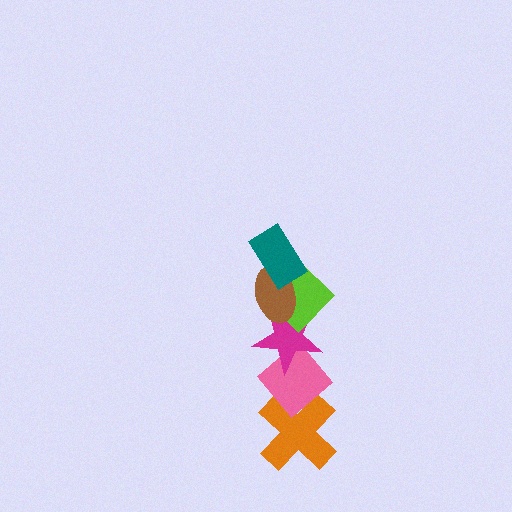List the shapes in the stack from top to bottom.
From top to bottom: the teal rectangle, the brown ellipse, the lime diamond, the magenta star, the pink diamond, the orange cross.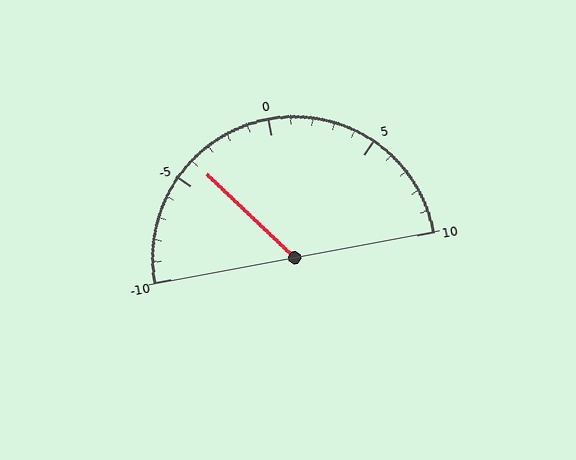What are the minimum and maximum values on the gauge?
The gauge ranges from -10 to 10.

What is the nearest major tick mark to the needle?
The nearest major tick mark is -5.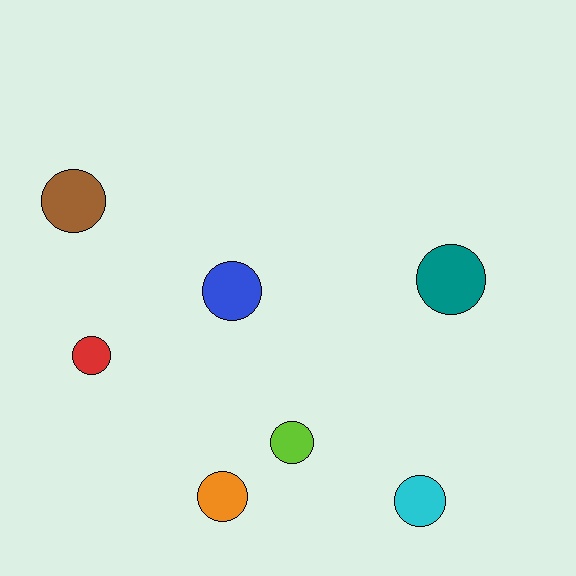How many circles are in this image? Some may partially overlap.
There are 7 circles.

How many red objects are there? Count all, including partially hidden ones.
There is 1 red object.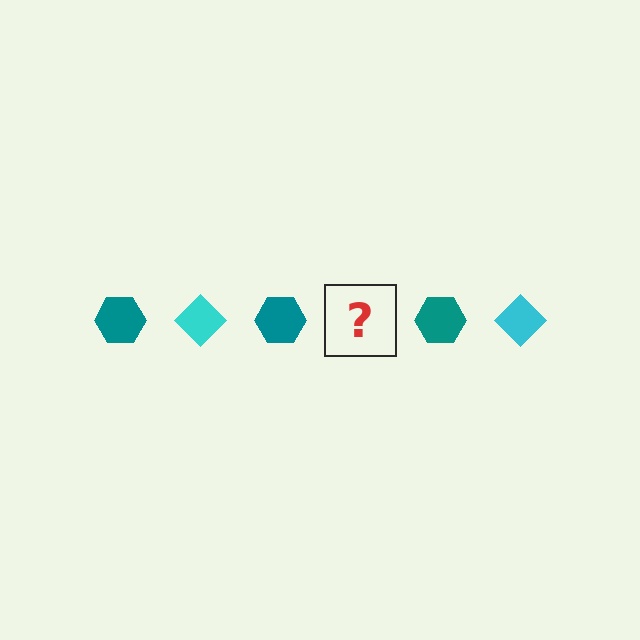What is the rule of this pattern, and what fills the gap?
The rule is that the pattern alternates between teal hexagon and cyan diamond. The gap should be filled with a cyan diamond.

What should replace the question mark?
The question mark should be replaced with a cyan diamond.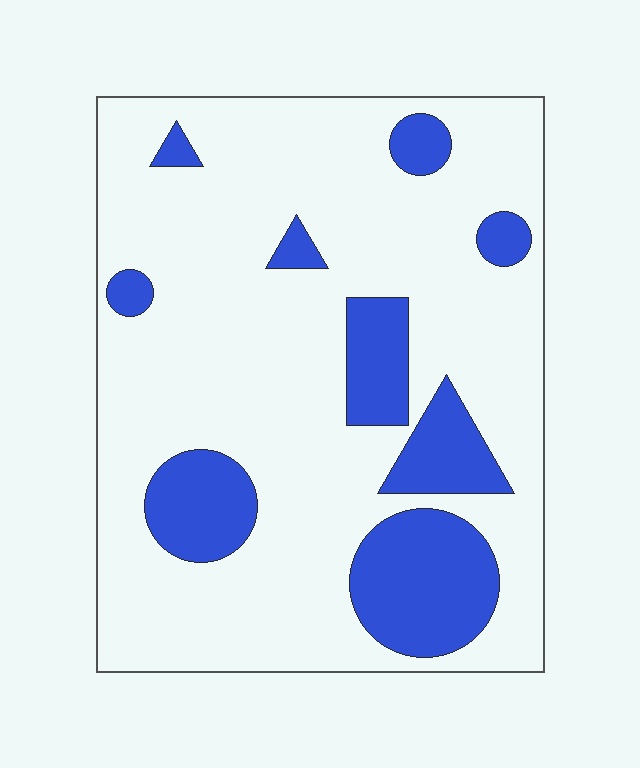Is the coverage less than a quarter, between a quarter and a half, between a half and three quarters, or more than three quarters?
Less than a quarter.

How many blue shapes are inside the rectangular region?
9.